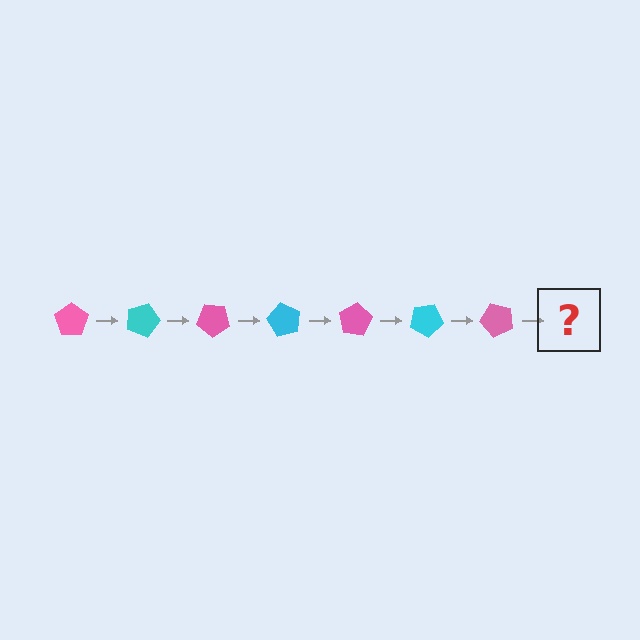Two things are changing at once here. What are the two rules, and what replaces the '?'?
The two rules are that it rotates 20 degrees each step and the color cycles through pink and cyan. The '?' should be a cyan pentagon, rotated 140 degrees from the start.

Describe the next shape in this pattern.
It should be a cyan pentagon, rotated 140 degrees from the start.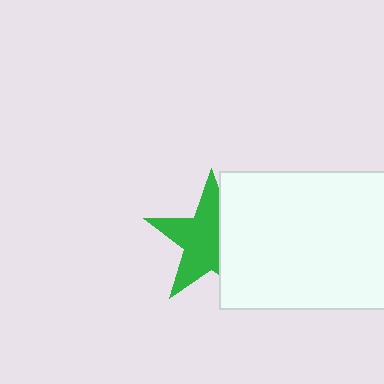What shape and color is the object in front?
The object in front is a white rectangle.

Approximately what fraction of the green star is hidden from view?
Roughly 38% of the green star is hidden behind the white rectangle.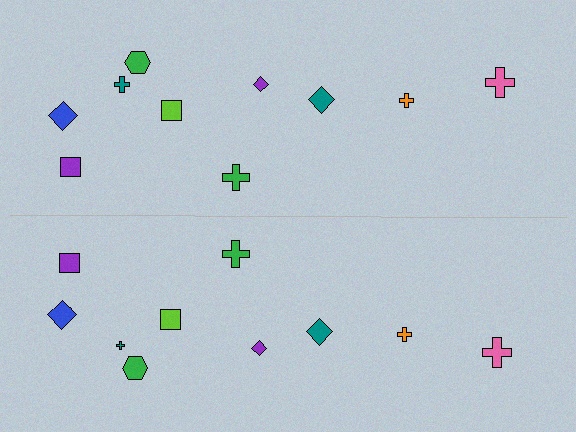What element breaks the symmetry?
The teal cross on the bottom side has a different size than its mirror counterpart.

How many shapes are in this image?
There are 20 shapes in this image.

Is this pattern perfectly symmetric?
No, the pattern is not perfectly symmetric. The teal cross on the bottom side has a different size than its mirror counterpart.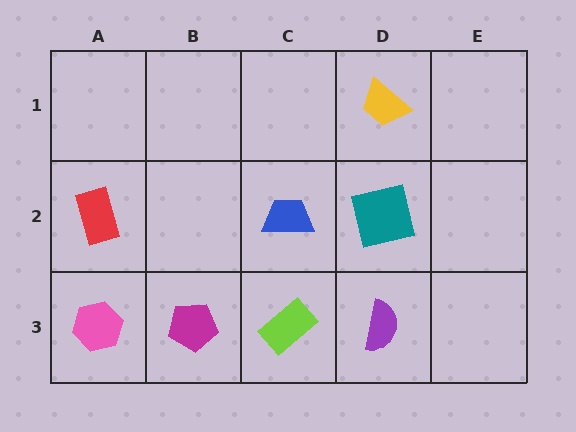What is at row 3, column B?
A magenta pentagon.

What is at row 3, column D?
A purple semicircle.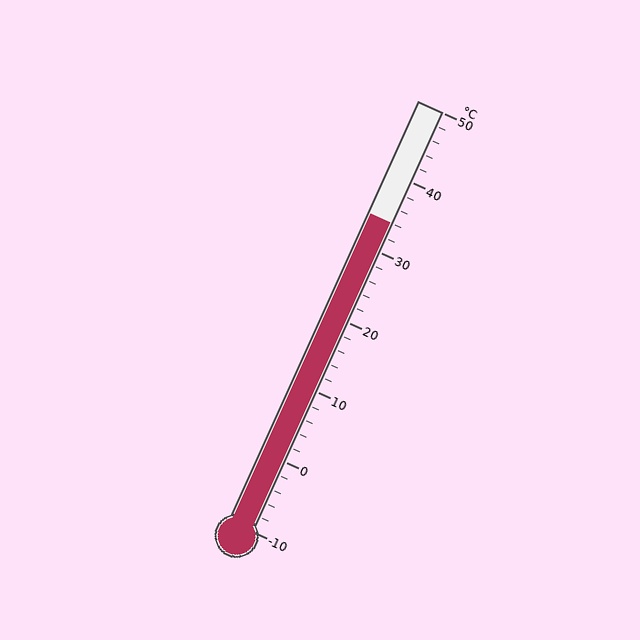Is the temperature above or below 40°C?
The temperature is below 40°C.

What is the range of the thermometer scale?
The thermometer scale ranges from -10°C to 50°C.